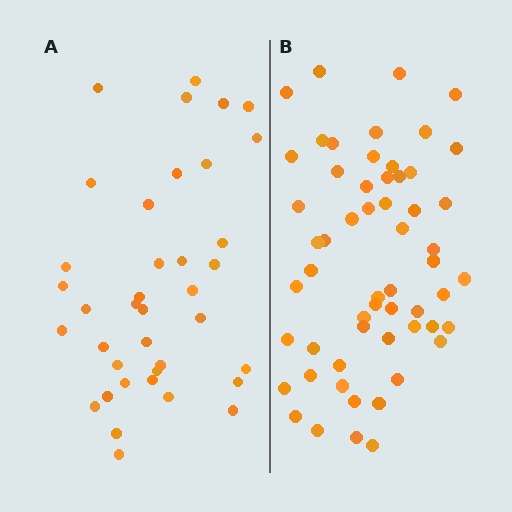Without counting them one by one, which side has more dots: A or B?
Region B (the right region) has more dots.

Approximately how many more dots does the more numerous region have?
Region B has approximately 20 more dots than region A.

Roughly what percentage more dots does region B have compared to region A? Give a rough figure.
About 50% more.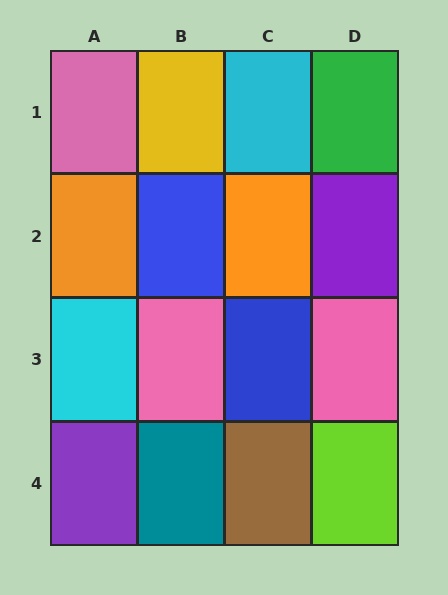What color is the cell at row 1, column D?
Green.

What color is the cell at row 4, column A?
Purple.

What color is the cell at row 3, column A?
Cyan.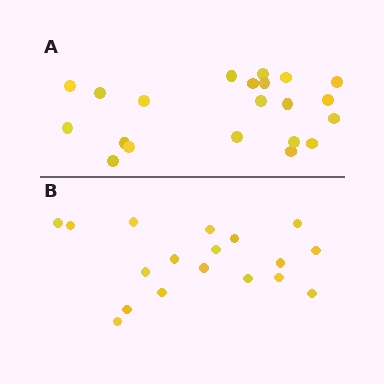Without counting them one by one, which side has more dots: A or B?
Region A (the top region) has more dots.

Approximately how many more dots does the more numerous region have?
Region A has just a few more — roughly 2 or 3 more dots than region B.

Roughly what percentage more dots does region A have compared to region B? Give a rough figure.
About 15% more.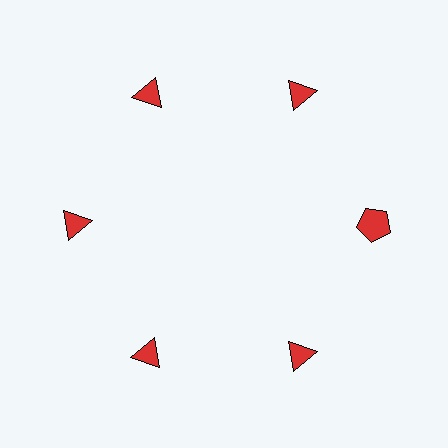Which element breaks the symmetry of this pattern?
The red pentagon at roughly the 3 o'clock position breaks the symmetry. All other shapes are red triangles.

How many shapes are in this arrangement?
There are 6 shapes arranged in a ring pattern.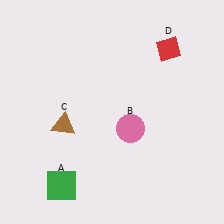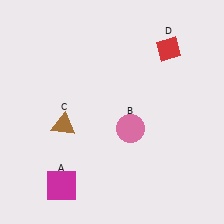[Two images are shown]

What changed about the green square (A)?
In Image 1, A is green. In Image 2, it changed to magenta.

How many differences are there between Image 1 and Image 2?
There is 1 difference between the two images.